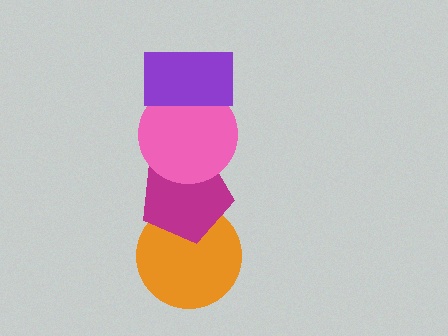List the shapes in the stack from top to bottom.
From top to bottom: the purple rectangle, the pink circle, the magenta pentagon, the orange circle.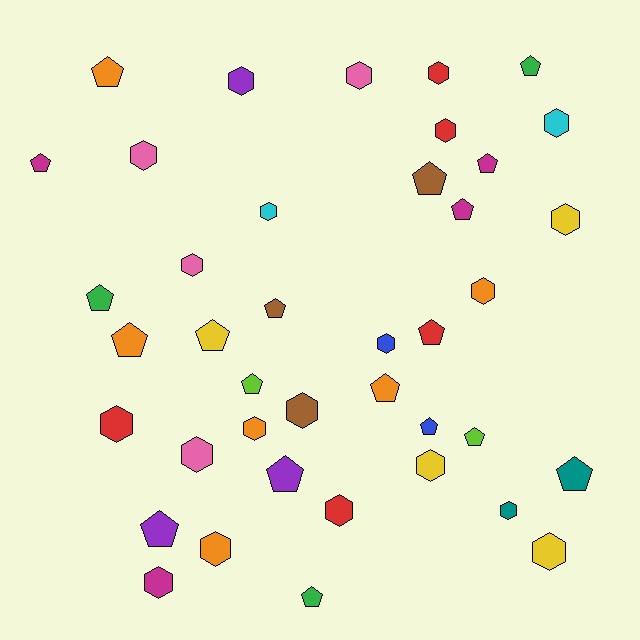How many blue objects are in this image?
There are 2 blue objects.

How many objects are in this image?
There are 40 objects.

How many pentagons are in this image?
There are 19 pentagons.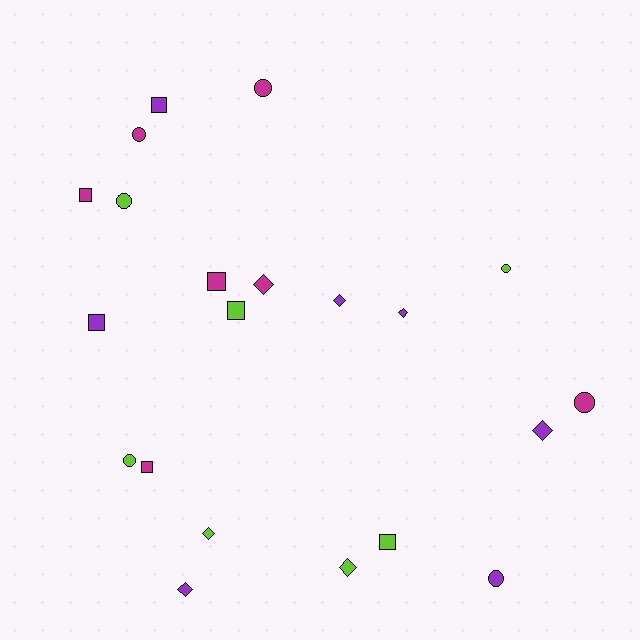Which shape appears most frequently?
Diamond, with 7 objects.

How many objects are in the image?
There are 21 objects.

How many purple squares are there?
There are 2 purple squares.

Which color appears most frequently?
Lime, with 7 objects.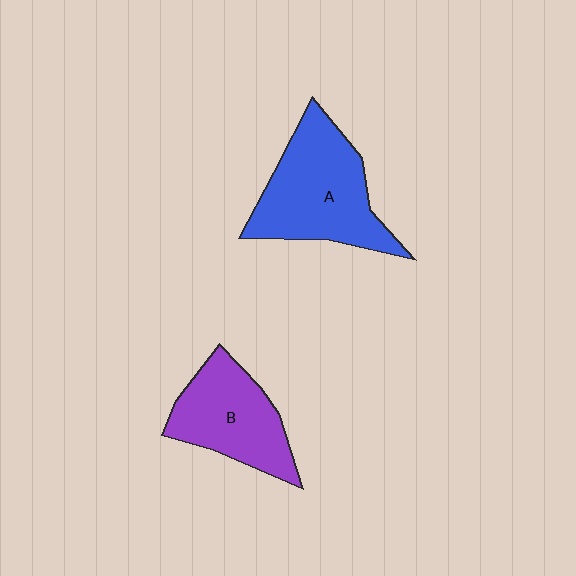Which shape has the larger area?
Shape A (blue).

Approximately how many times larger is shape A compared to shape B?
Approximately 1.3 times.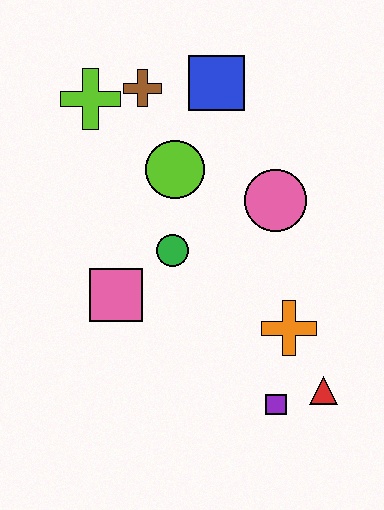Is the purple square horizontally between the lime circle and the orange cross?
Yes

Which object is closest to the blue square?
The brown cross is closest to the blue square.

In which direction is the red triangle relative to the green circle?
The red triangle is to the right of the green circle.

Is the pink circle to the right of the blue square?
Yes